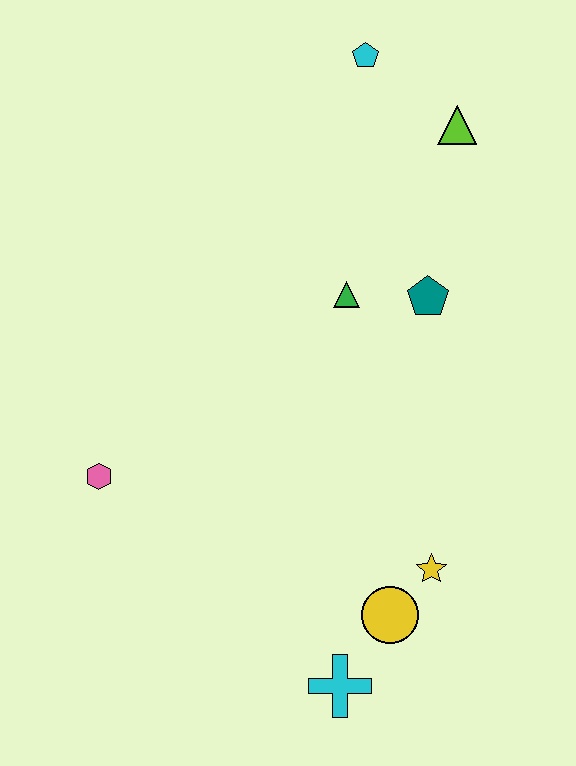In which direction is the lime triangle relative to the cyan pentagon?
The lime triangle is to the right of the cyan pentagon.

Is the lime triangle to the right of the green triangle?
Yes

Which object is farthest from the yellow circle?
The cyan pentagon is farthest from the yellow circle.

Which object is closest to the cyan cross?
The yellow circle is closest to the cyan cross.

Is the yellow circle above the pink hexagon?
No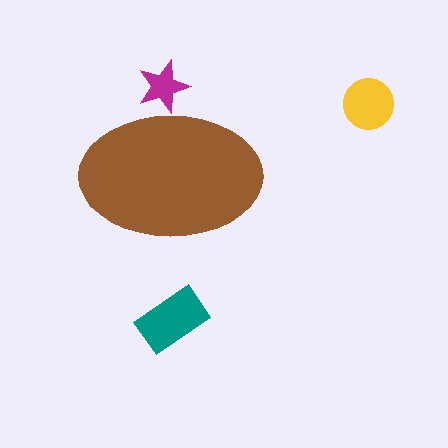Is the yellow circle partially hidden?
No, the yellow circle is fully visible.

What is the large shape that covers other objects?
A brown ellipse.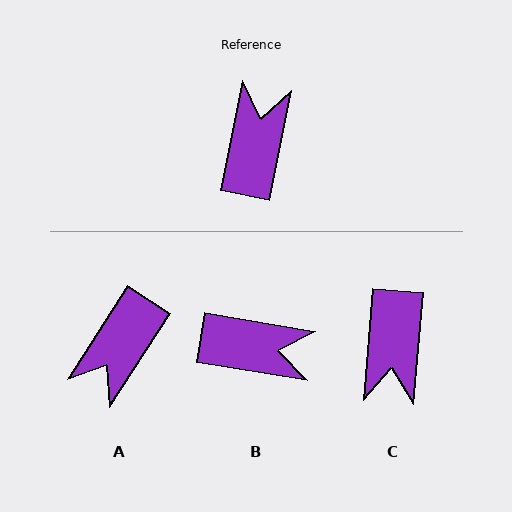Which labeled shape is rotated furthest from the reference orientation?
C, about 174 degrees away.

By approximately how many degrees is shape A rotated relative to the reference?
Approximately 158 degrees counter-clockwise.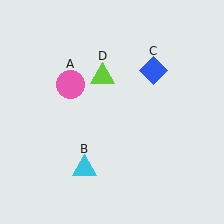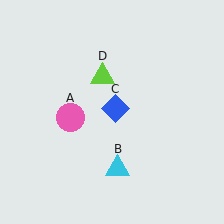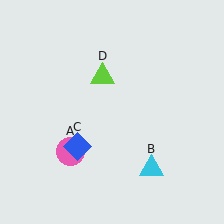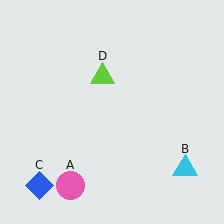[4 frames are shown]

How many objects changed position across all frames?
3 objects changed position: pink circle (object A), cyan triangle (object B), blue diamond (object C).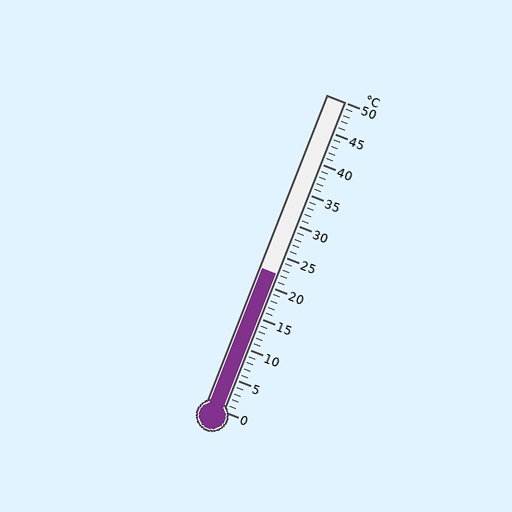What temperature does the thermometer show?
The thermometer shows approximately 22°C.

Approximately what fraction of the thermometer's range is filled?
The thermometer is filled to approximately 45% of its range.